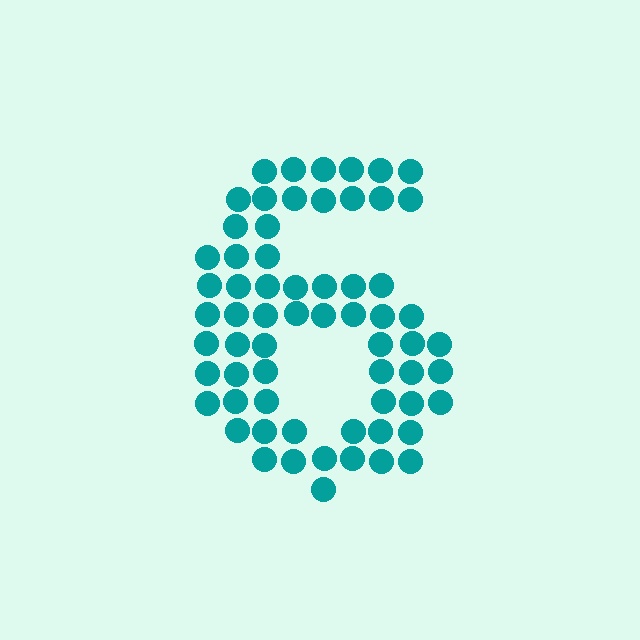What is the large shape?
The large shape is the digit 6.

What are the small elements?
The small elements are circles.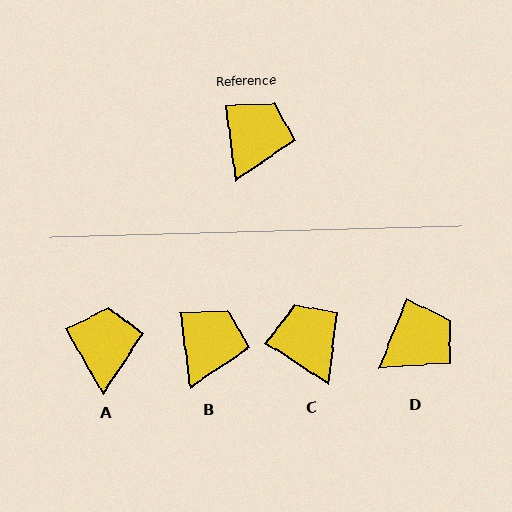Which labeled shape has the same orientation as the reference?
B.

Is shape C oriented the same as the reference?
No, it is off by about 50 degrees.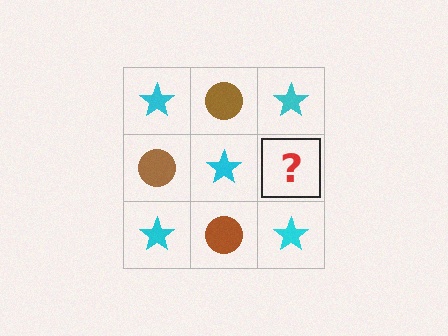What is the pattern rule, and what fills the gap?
The rule is that it alternates cyan star and brown circle in a checkerboard pattern. The gap should be filled with a brown circle.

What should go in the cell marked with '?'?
The missing cell should contain a brown circle.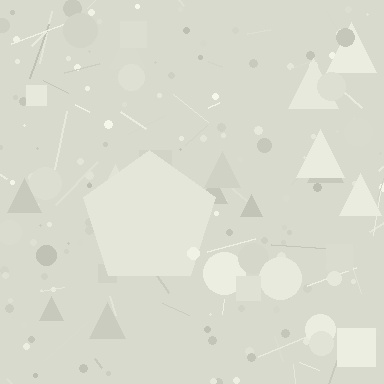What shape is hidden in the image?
A pentagon is hidden in the image.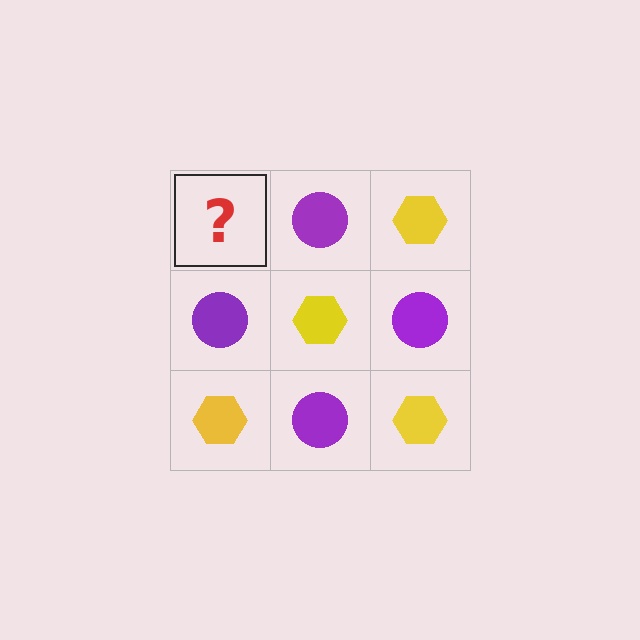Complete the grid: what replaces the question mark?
The question mark should be replaced with a yellow hexagon.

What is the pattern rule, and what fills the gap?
The rule is that it alternates yellow hexagon and purple circle in a checkerboard pattern. The gap should be filled with a yellow hexagon.